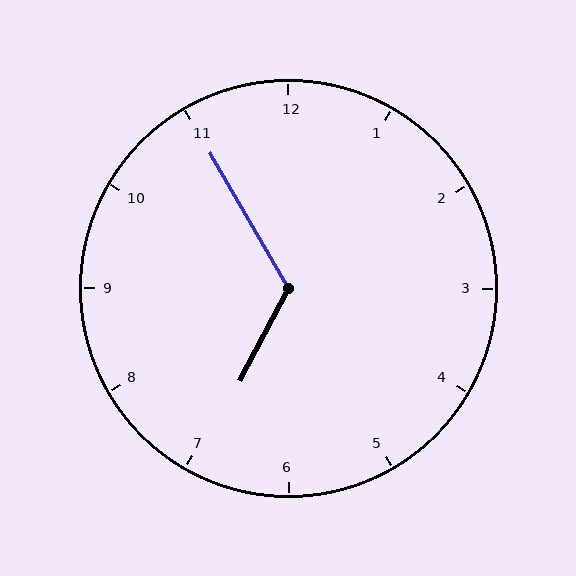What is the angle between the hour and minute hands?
Approximately 122 degrees.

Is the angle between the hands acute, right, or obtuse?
It is obtuse.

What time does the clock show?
6:55.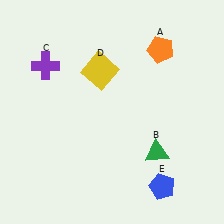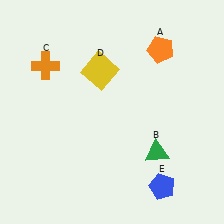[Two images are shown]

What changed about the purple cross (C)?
In Image 1, C is purple. In Image 2, it changed to orange.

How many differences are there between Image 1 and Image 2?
There is 1 difference between the two images.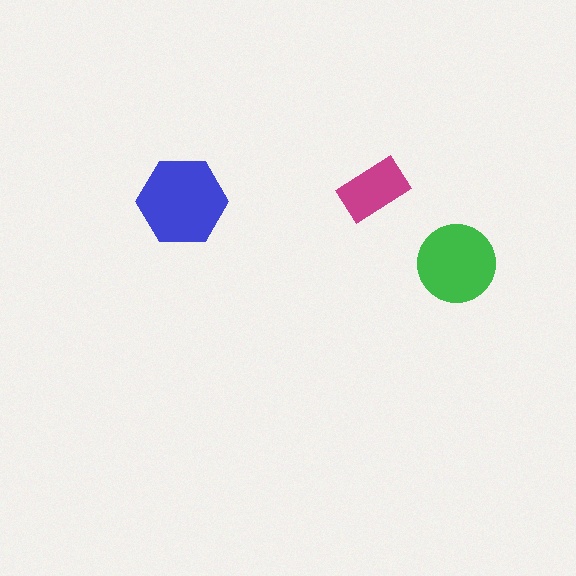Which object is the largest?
The blue hexagon.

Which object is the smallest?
The magenta rectangle.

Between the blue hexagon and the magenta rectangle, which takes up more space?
The blue hexagon.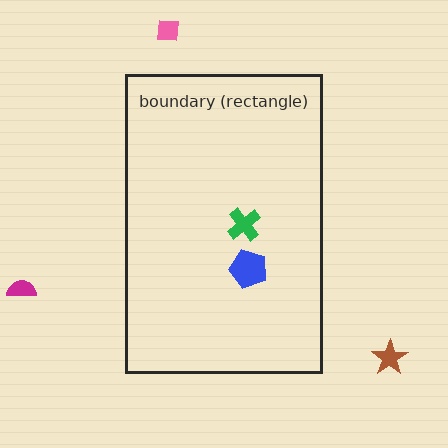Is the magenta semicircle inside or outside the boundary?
Outside.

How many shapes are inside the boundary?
2 inside, 3 outside.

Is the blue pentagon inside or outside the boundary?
Inside.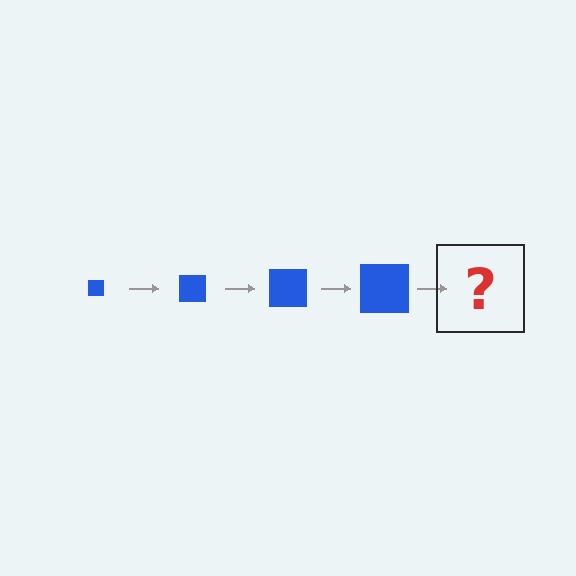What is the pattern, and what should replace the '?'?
The pattern is that the square gets progressively larger each step. The '?' should be a blue square, larger than the previous one.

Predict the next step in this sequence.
The next step is a blue square, larger than the previous one.